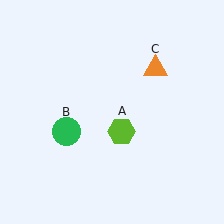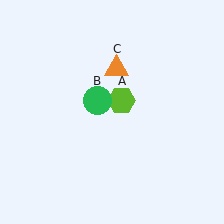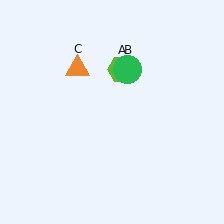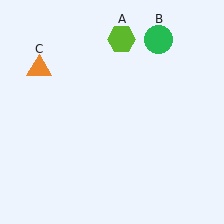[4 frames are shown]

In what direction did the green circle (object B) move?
The green circle (object B) moved up and to the right.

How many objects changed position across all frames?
3 objects changed position: lime hexagon (object A), green circle (object B), orange triangle (object C).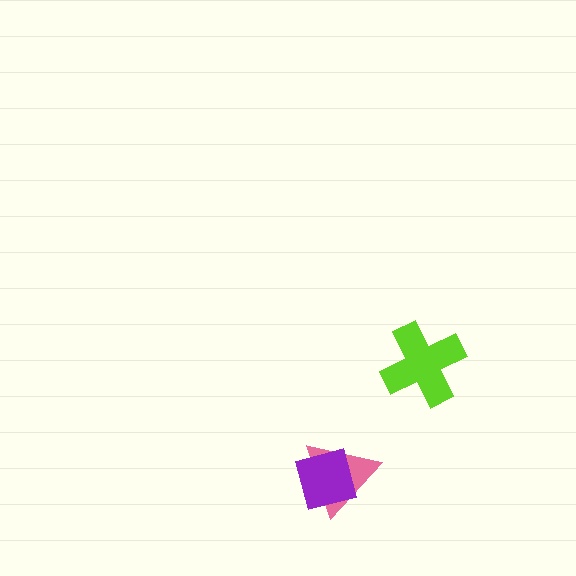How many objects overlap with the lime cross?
0 objects overlap with the lime cross.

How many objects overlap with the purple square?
1 object overlaps with the purple square.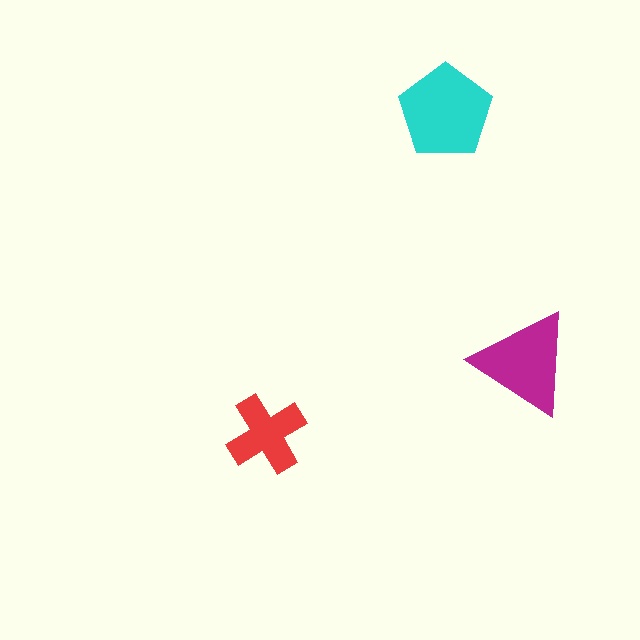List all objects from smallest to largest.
The red cross, the magenta triangle, the cyan pentagon.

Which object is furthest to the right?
The magenta triangle is rightmost.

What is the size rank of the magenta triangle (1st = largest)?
2nd.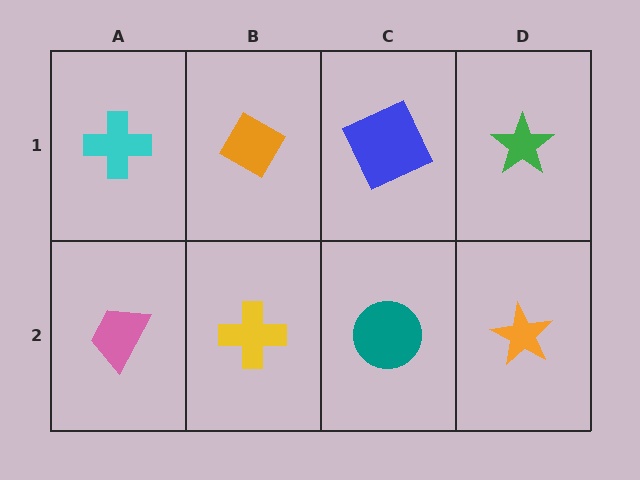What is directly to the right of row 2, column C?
An orange star.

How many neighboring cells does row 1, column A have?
2.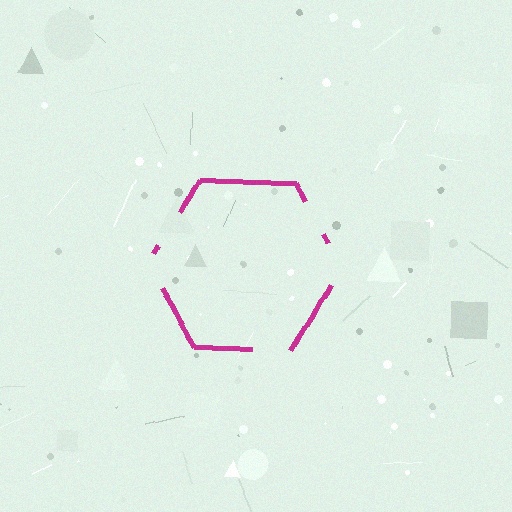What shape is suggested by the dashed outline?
The dashed outline suggests a hexagon.